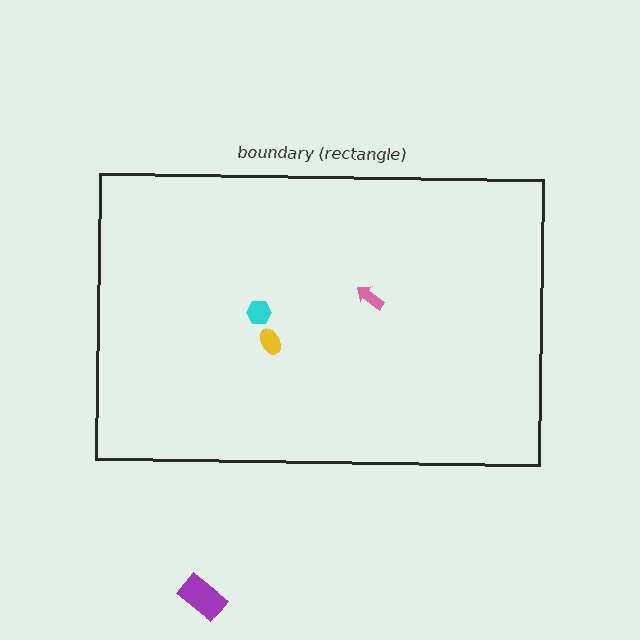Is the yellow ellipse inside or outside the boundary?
Inside.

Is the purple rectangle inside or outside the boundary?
Outside.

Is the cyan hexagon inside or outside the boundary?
Inside.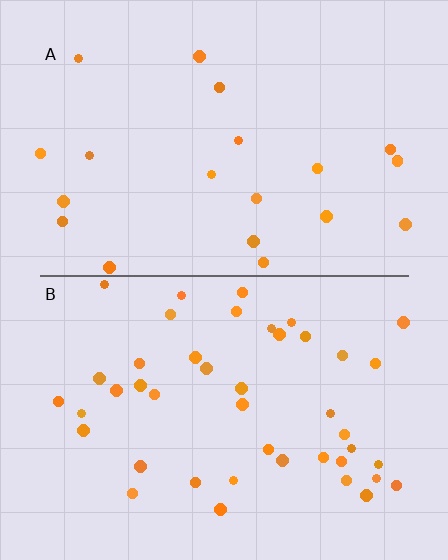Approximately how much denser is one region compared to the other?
Approximately 2.1× — region B over region A.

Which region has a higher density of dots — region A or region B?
B (the bottom).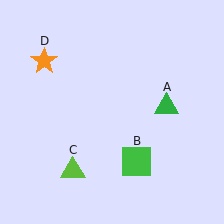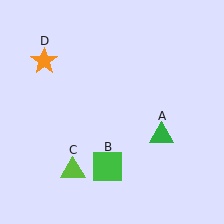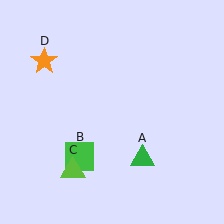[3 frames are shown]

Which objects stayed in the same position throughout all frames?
Lime triangle (object C) and orange star (object D) remained stationary.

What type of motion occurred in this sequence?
The green triangle (object A), green square (object B) rotated clockwise around the center of the scene.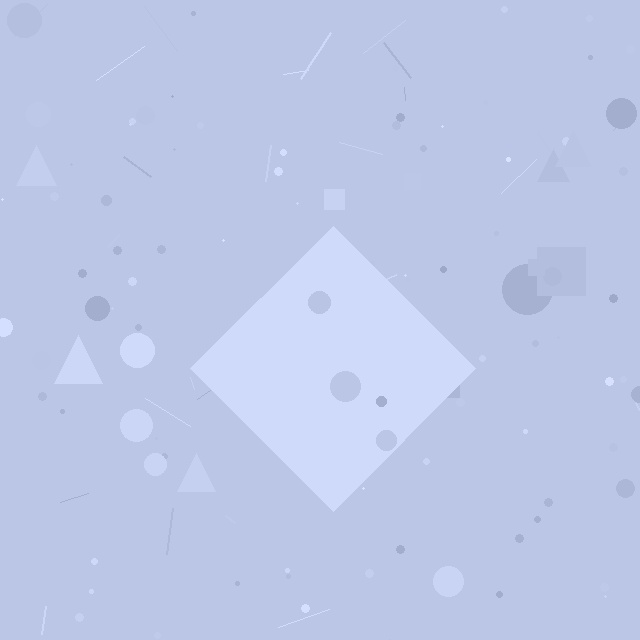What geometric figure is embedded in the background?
A diamond is embedded in the background.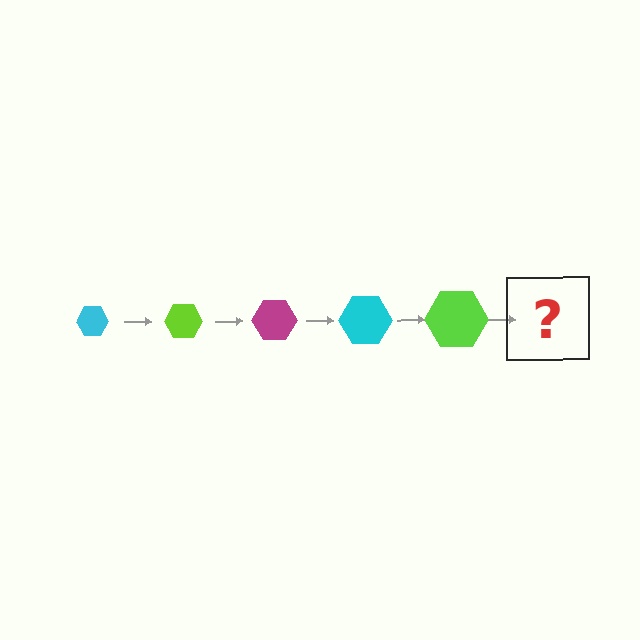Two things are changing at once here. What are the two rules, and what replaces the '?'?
The two rules are that the hexagon grows larger each step and the color cycles through cyan, lime, and magenta. The '?' should be a magenta hexagon, larger than the previous one.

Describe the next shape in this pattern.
It should be a magenta hexagon, larger than the previous one.